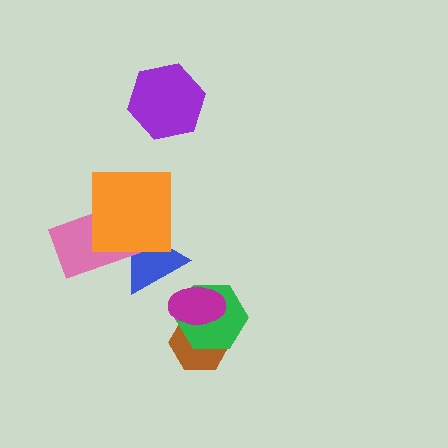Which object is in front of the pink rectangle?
The orange square is in front of the pink rectangle.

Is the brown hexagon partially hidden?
Yes, it is partially covered by another shape.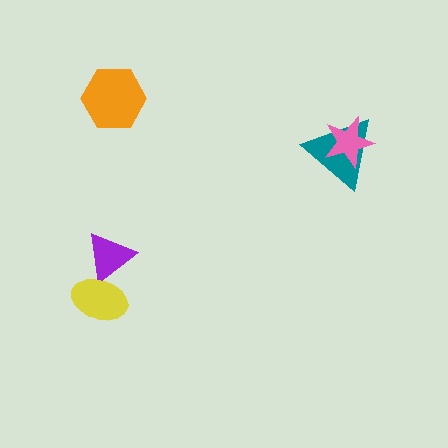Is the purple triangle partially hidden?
Yes, it is partially covered by another shape.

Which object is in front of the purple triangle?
The yellow ellipse is in front of the purple triangle.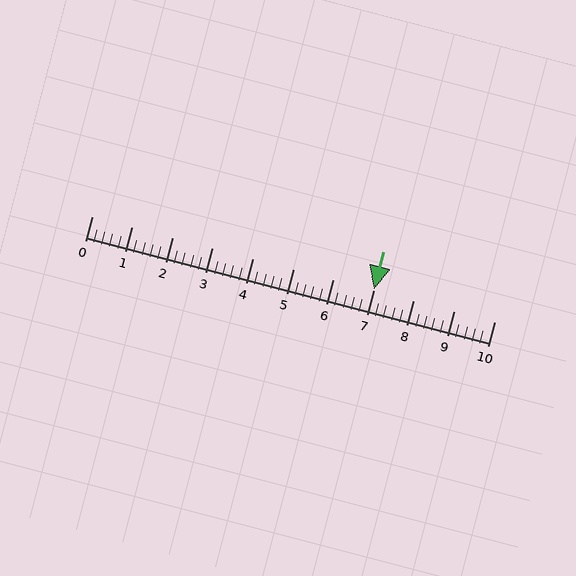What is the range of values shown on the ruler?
The ruler shows values from 0 to 10.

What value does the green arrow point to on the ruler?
The green arrow points to approximately 7.0.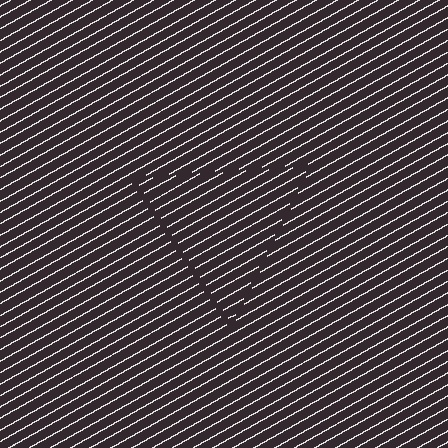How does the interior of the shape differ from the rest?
The interior of the shape contains the same grating, shifted by half a period — the contour is defined by the phase discontinuity where line-ends from the inner and outer gratings abut.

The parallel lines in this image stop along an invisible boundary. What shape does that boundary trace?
An illusory triangle. The interior of the shape contains the same grating, shifted by half a period — the contour is defined by the phase discontinuity where line-ends from the inner and outer gratings abut.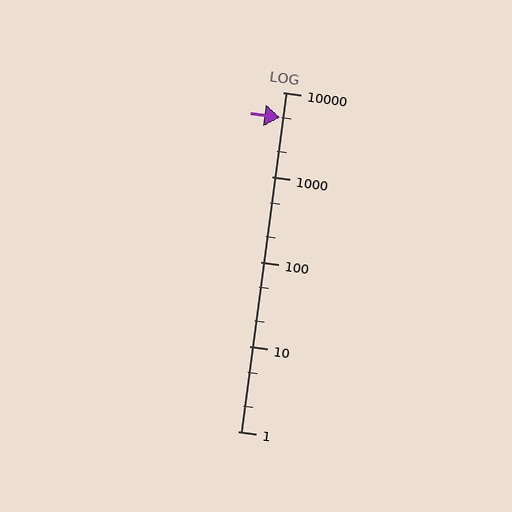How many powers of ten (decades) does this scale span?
The scale spans 4 decades, from 1 to 10000.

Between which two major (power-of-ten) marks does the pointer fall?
The pointer is between 1000 and 10000.